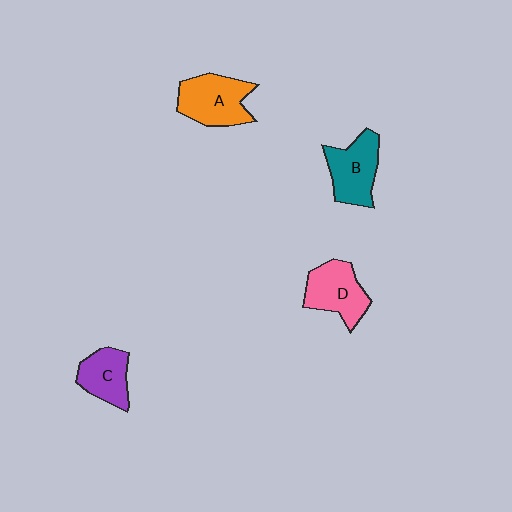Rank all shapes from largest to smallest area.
From largest to smallest: A (orange), B (teal), D (pink), C (purple).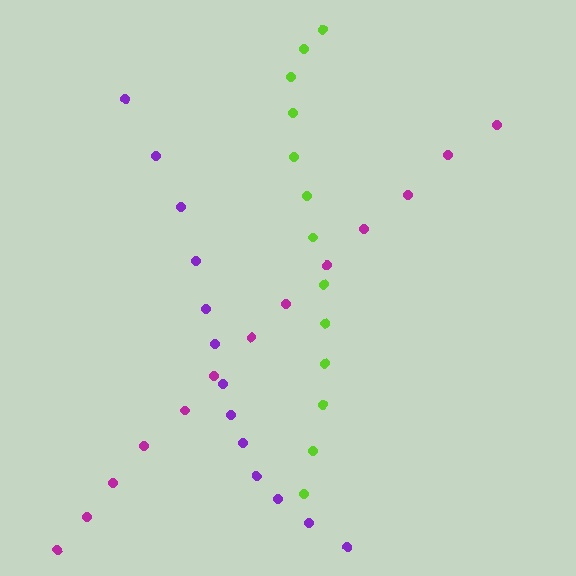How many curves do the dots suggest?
There are 3 distinct paths.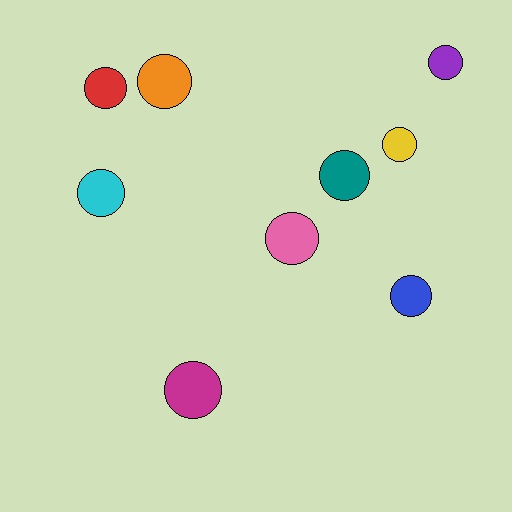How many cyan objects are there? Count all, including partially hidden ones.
There is 1 cyan object.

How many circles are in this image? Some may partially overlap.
There are 9 circles.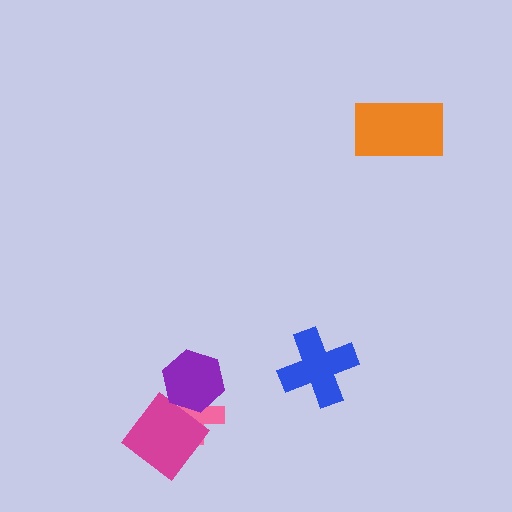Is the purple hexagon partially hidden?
No, no other shape covers it.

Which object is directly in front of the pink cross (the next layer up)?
The magenta diamond is directly in front of the pink cross.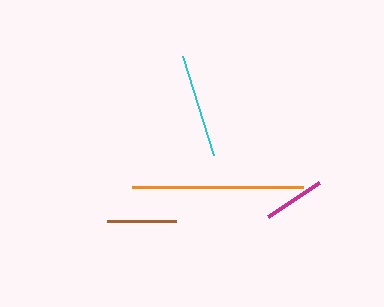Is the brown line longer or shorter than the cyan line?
The cyan line is longer than the brown line.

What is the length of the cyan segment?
The cyan segment is approximately 103 pixels long.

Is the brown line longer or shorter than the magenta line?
The brown line is longer than the magenta line.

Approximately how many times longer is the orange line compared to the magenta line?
The orange line is approximately 2.8 times the length of the magenta line.